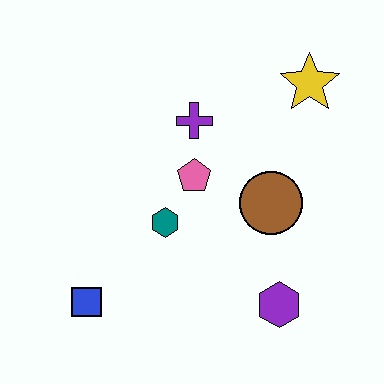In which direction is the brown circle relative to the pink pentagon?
The brown circle is to the right of the pink pentagon.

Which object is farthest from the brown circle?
The blue square is farthest from the brown circle.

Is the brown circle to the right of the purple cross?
Yes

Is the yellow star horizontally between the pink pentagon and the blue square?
No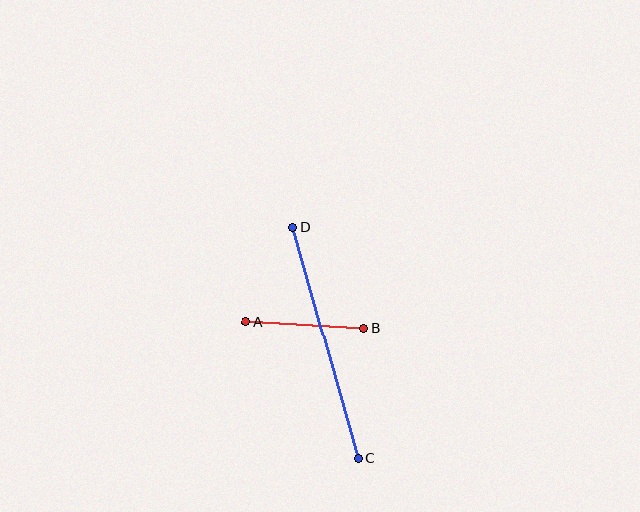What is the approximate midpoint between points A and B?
The midpoint is at approximately (305, 325) pixels.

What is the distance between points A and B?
The distance is approximately 118 pixels.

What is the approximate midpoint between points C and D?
The midpoint is at approximately (326, 343) pixels.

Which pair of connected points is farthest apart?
Points C and D are farthest apart.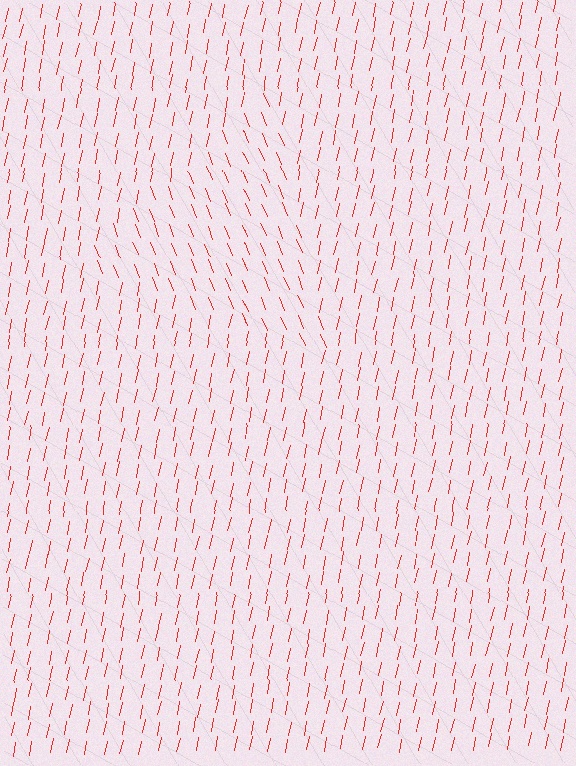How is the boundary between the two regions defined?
The boundary is defined purely by a change in line orientation (approximately 33 degrees difference). All lines are the same color and thickness.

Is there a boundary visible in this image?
Yes, there is a texture boundary formed by a change in line orientation.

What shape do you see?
I see a triangle.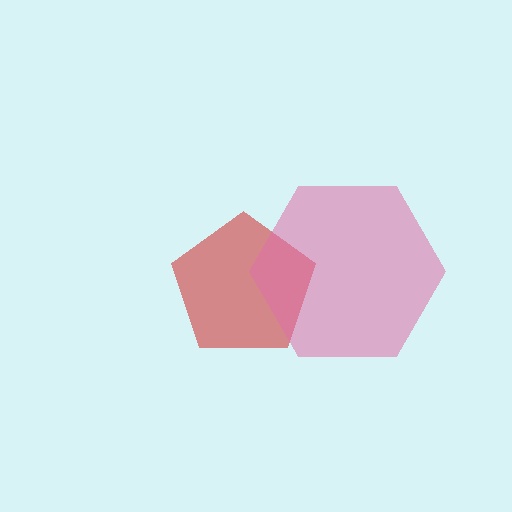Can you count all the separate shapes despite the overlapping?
Yes, there are 2 separate shapes.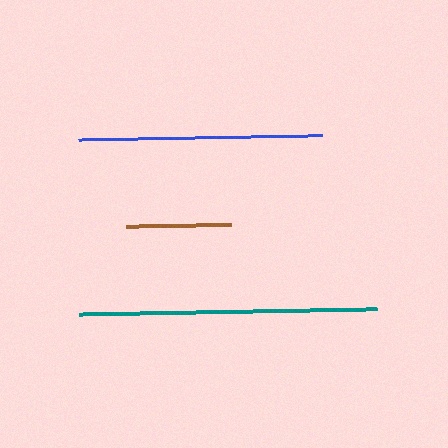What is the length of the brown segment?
The brown segment is approximately 106 pixels long.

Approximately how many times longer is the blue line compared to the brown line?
The blue line is approximately 2.3 times the length of the brown line.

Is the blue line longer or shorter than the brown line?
The blue line is longer than the brown line.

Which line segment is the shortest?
The brown line is the shortest at approximately 106 pixels.